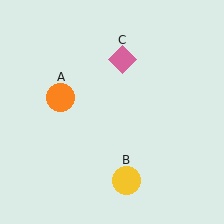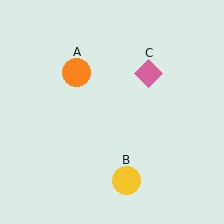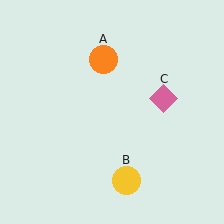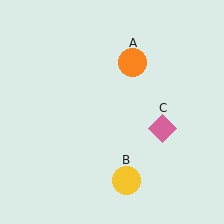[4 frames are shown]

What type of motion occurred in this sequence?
The orange circle (object A), pink diamond (object C) rotated clockwise around the center of the scene.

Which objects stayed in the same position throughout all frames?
Yellow circle (object B) remained stationary.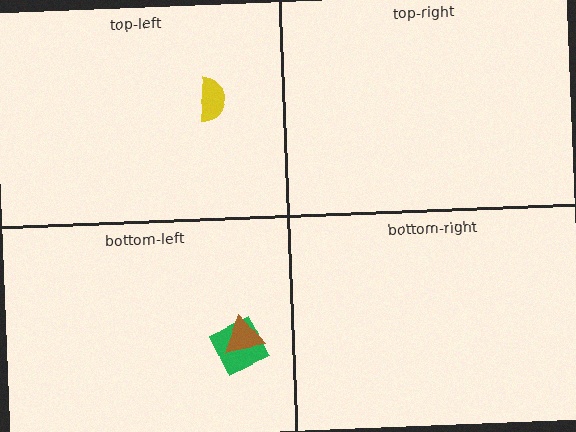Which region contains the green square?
The bottom-left region.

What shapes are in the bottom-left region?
The green square, the brown triangle.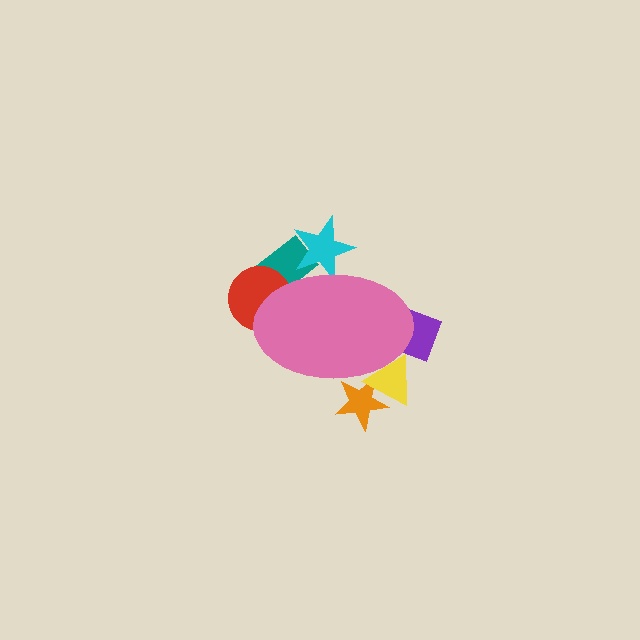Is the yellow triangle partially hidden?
Yes, the yellow triangle is partially hidden behind the pink ellipse.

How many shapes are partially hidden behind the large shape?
6 shapes are partially hidden.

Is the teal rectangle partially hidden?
Yes, the teal rectangle is partially hidden behind the pink ellipse.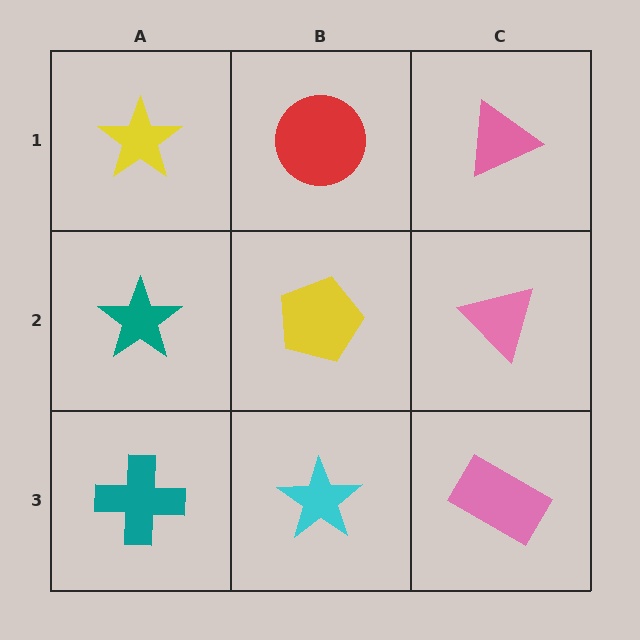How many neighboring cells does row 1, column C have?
2.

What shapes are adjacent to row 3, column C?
A pink triangle (row 2, column C), a cyan star (row 3, column B).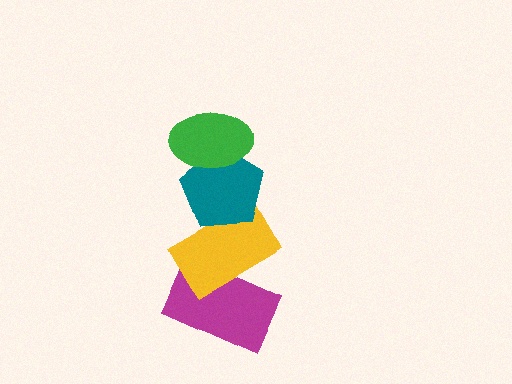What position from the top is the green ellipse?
The green ellipse is 1st from the top.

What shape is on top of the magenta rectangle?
The yellow rectangle is on top of the magenta rectangle.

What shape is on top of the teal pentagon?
The green ellipse is on top of the teal pentagon.